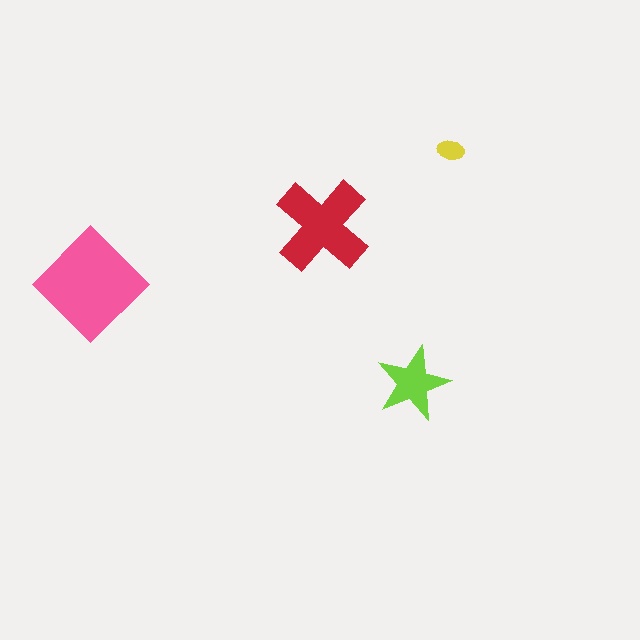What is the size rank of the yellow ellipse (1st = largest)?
4th.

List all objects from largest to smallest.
The pink diamond, the red cross, the lime star, the yellow ellipse.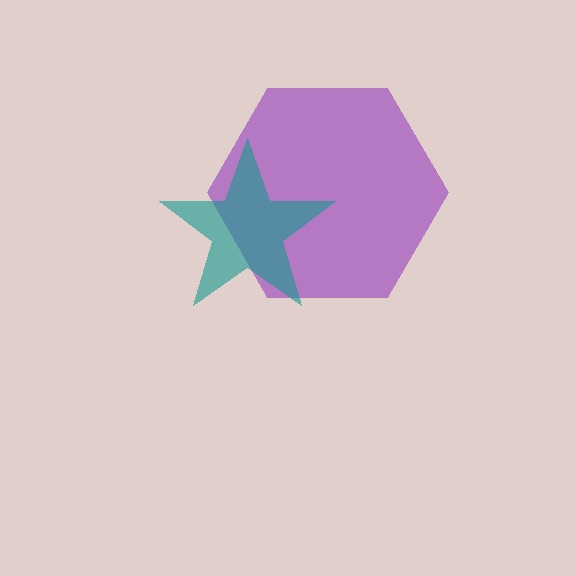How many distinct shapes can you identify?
There are 2 distinct shapes: a purple hexagon, a teal star.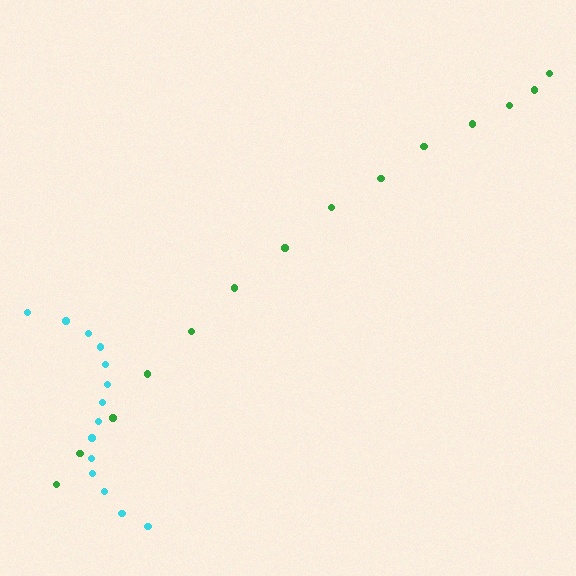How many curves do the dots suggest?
There are 2 distinct paths.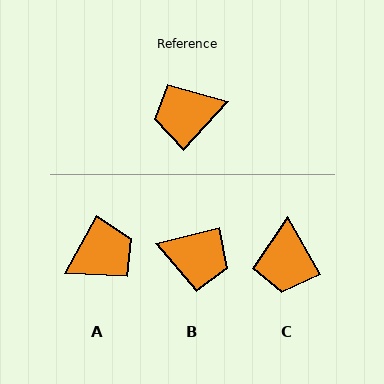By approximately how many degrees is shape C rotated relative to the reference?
Approximately 71 degrees counter-clockwise.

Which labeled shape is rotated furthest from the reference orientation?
A, about 166 degrees away.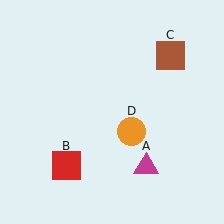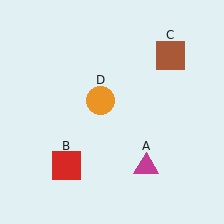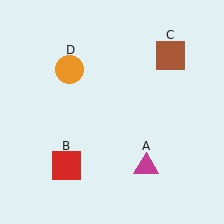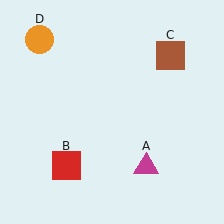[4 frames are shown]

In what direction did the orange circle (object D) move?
The orange circle (object D) moved up and to the left.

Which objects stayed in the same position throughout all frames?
Magenta triangle (object A) and red square (object B) and brown square (object C) remained stationary.